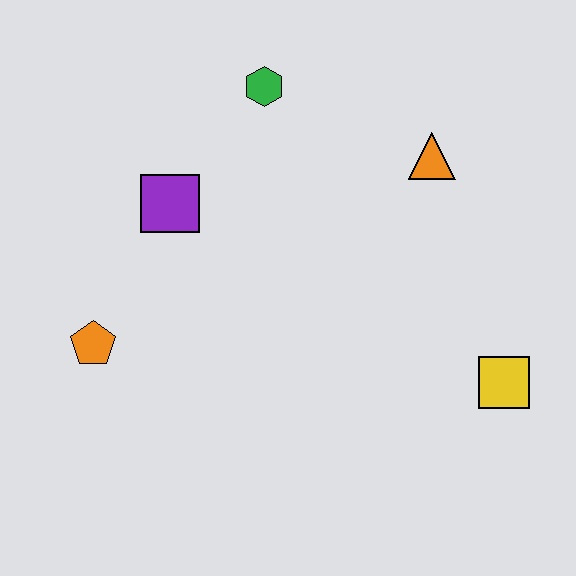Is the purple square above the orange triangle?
No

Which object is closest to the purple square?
The green hexagon is closest to the purple square.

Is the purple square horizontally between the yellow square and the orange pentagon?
Yes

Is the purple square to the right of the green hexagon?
No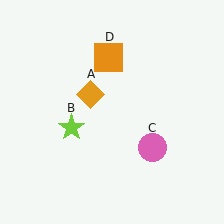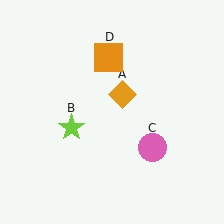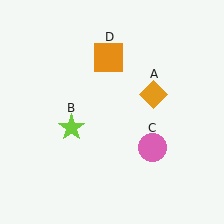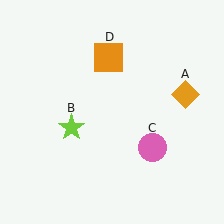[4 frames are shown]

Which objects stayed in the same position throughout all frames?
Lime star (object B) and pink circle (object C) and orange square (object D) remained stationary.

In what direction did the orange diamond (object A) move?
The orange diamond (object A) moved right.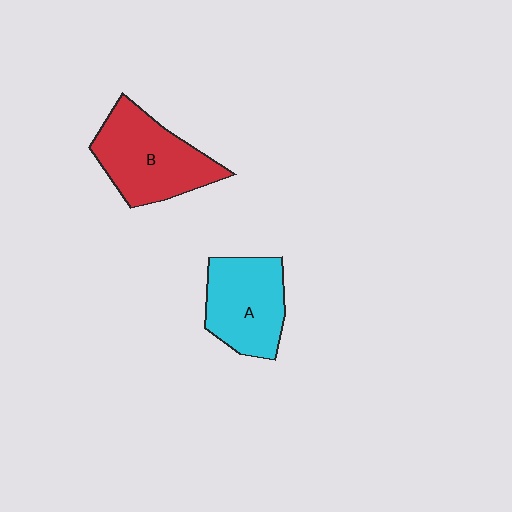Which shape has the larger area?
Shape B (red).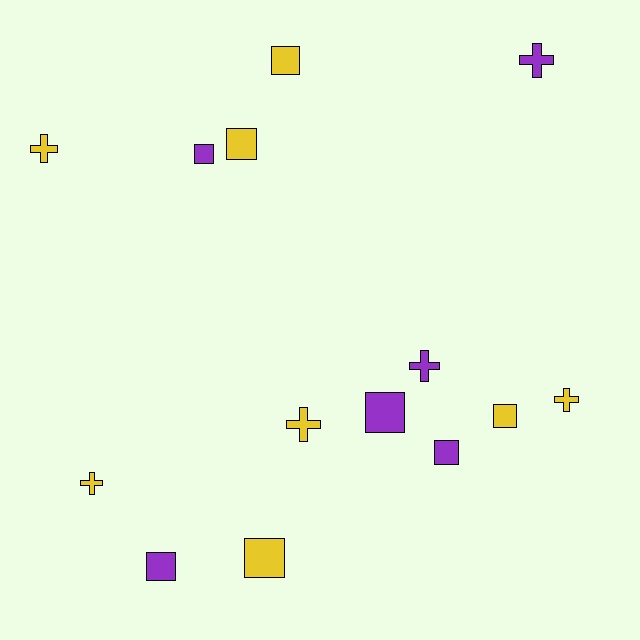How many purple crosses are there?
There are 2 purple crosses.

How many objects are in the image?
There are 14 objects.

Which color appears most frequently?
Yellow, with 8 objects.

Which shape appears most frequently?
Square, with 8 objects.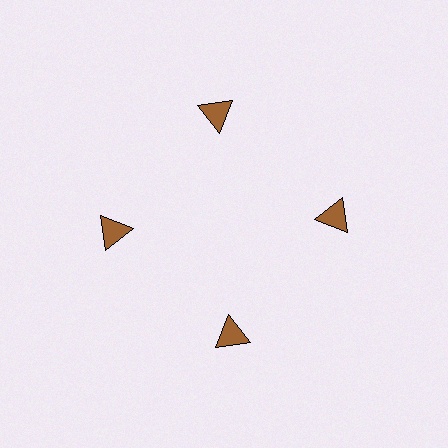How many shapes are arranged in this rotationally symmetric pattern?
There are 4 shapes, arranged in 4 groups of 1.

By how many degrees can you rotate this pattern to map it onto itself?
The pattern maps onto itself every 90 degrees of rotation.